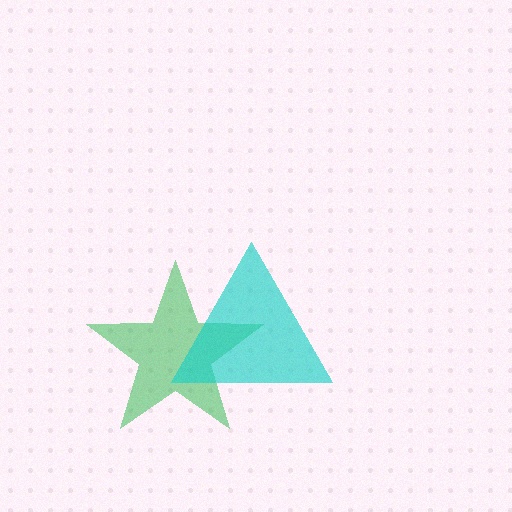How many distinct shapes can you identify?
There are 2 distinct shapes: a green star, a cyan triangle.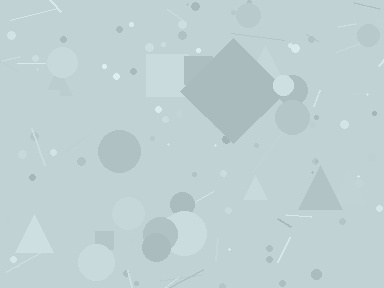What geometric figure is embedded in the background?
A diamond is embedded in the background.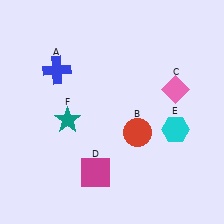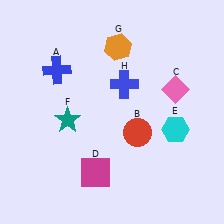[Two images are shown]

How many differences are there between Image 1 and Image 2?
There are 2 differences between the two images.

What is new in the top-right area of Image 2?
A blue cross (H) was added in the top-right area of Image 2.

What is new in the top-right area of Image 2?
An orange hexagon (G) was added in the top-right area of Image 2.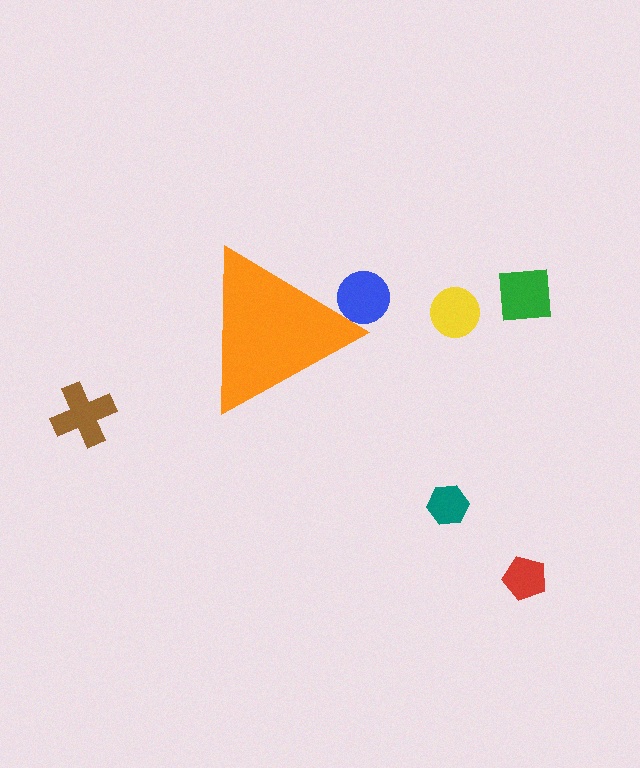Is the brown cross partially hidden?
No, the brown cross is fully visible.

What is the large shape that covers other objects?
An orange triangle.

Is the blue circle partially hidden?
Yes, the blue circle is partially hidden behind the orange triangle.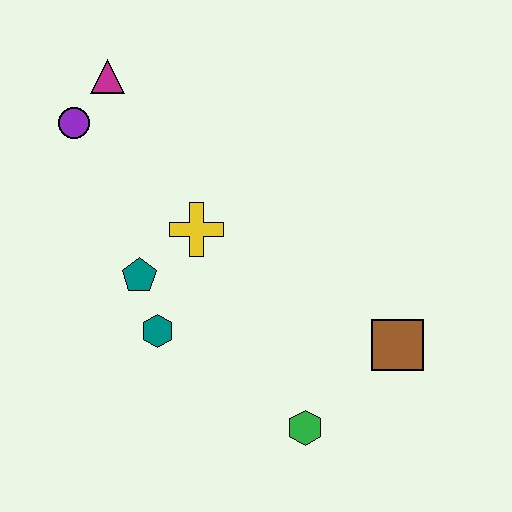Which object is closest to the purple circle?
The magenta triangle is closest to the purple circle.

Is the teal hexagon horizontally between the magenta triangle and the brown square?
Yes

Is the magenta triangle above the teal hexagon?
Yes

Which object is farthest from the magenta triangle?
The green hexagon is farthest from the magenta triangle.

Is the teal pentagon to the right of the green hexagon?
No